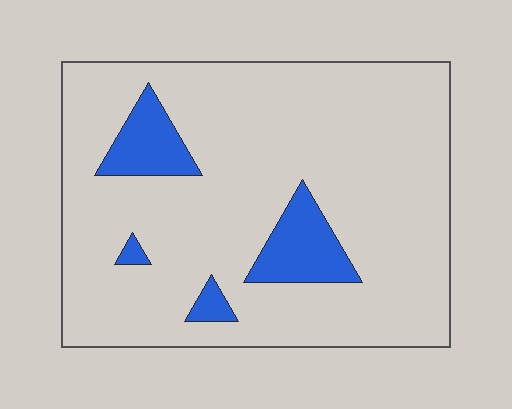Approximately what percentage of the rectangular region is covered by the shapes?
Approximately 10%.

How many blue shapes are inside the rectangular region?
4.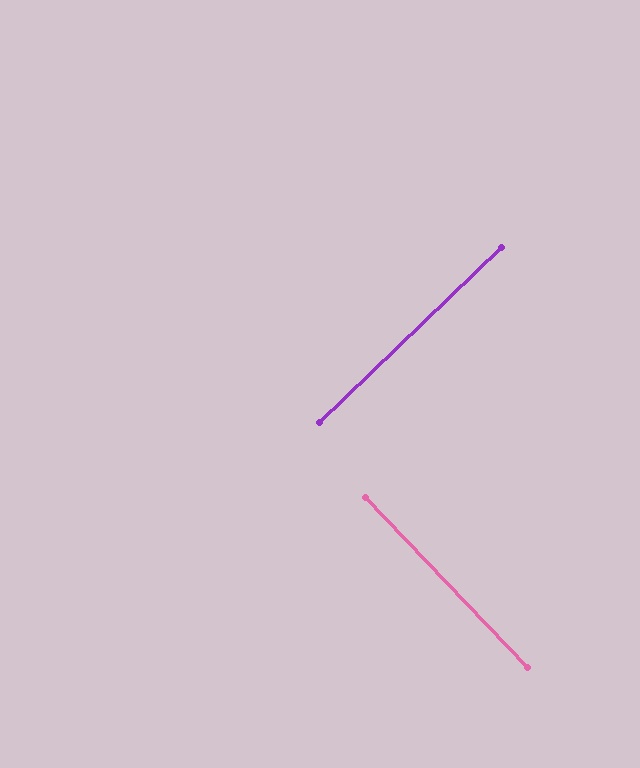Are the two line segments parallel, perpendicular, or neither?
Perpendicular — they meet at approximately 90°.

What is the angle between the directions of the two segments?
Approximately 90 degrees.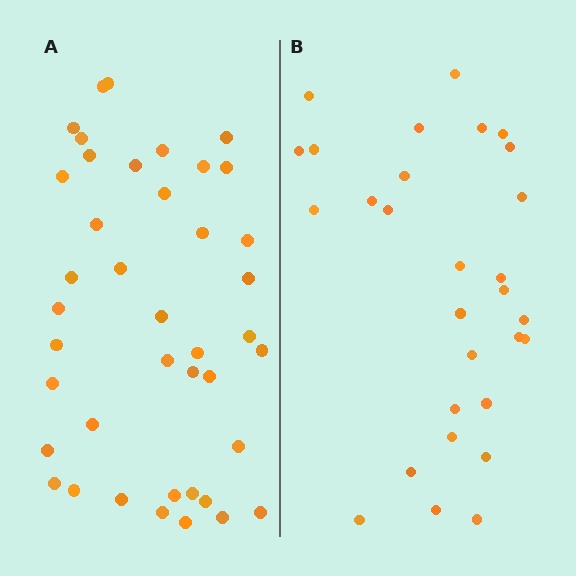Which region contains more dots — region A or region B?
Region A (the left region) has more dots.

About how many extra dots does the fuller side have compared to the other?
Region A has roughly 12 or so more dots than region B.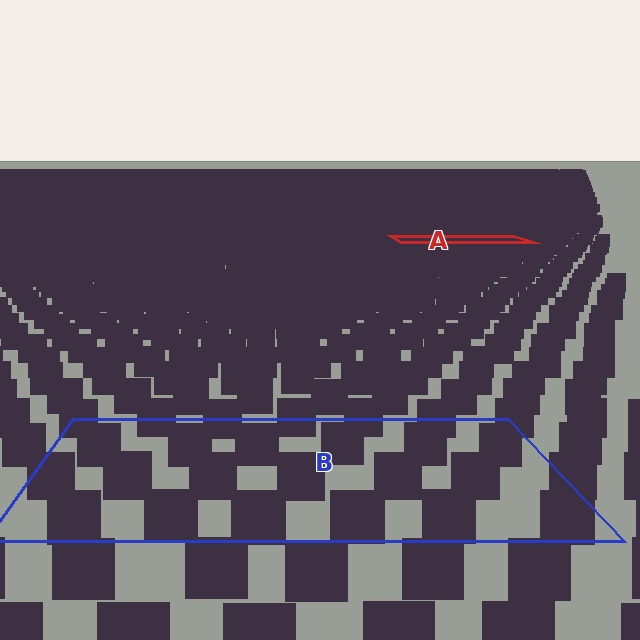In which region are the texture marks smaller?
The texture marks are smaller in region A, because it is farther away.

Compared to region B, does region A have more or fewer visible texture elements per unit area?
Region A has more texture elements per unit area — they are packed more densely because it is farther away.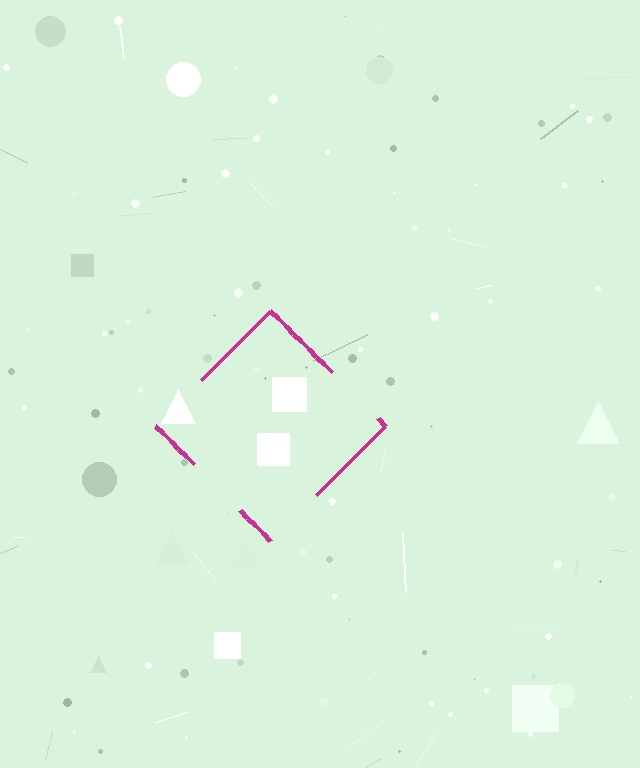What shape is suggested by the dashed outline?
The dashed outline suggests a diamond.